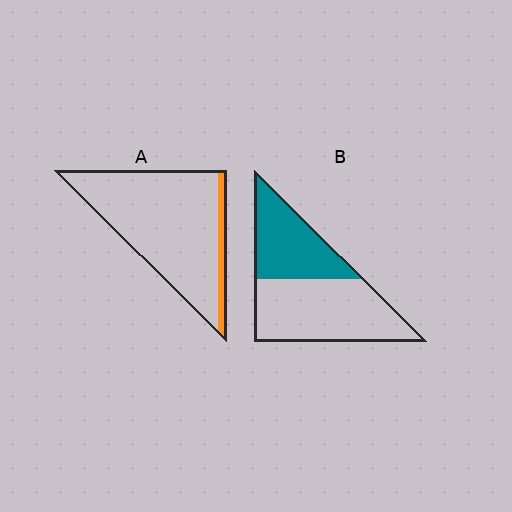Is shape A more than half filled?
No.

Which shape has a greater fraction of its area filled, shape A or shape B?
Shape B.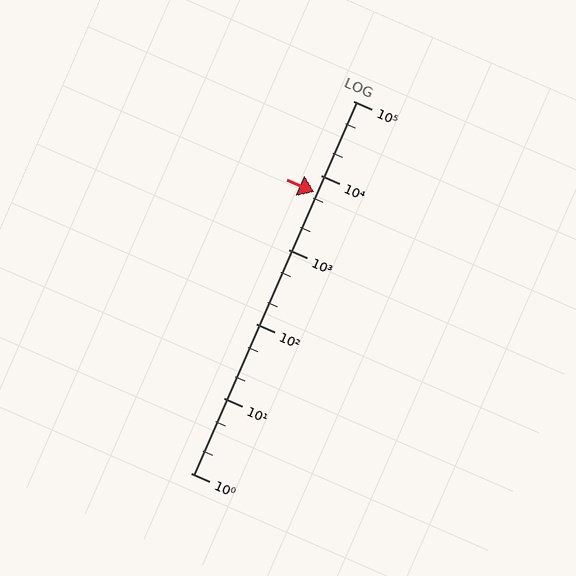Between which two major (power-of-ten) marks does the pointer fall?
The pointer is between 1000 and 10000.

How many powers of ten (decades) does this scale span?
The scale spans 5 decades, from 1 to 100000.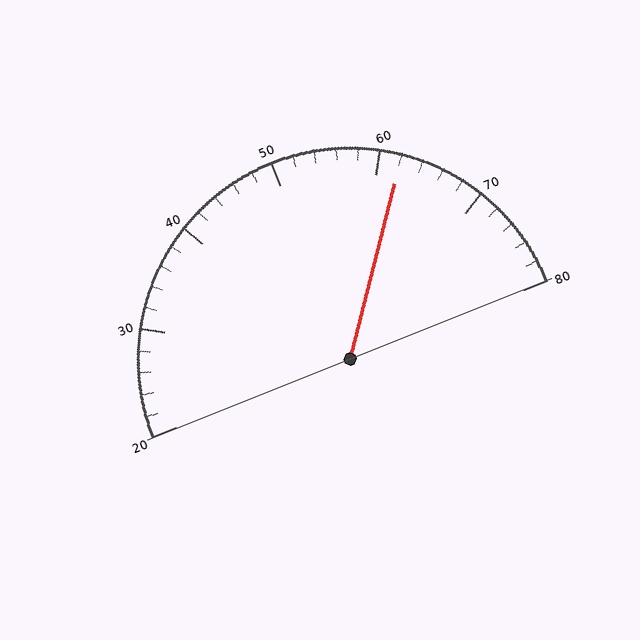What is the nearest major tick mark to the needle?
The nearest major tick mark is 60.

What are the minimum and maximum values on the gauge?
The gauge ranges from 20 to 80.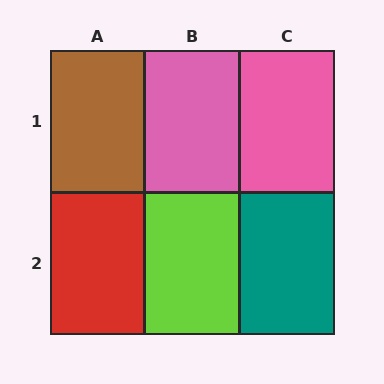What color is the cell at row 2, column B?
Lime.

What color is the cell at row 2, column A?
Red.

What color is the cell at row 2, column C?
Teal.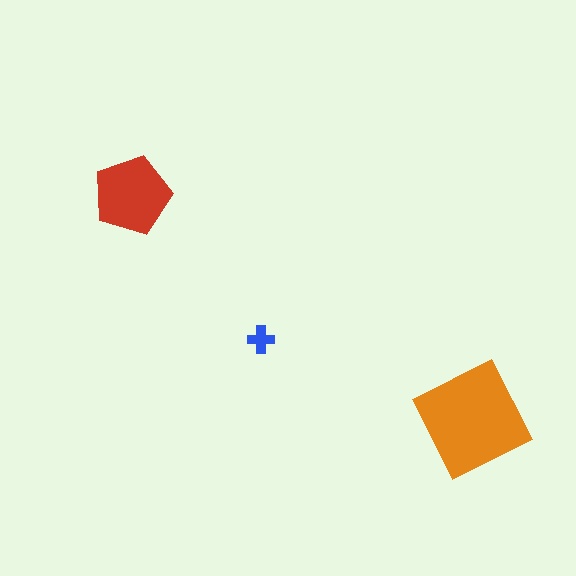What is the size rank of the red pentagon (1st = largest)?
2nd.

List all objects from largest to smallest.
The orange square, the red pentagon, the blue cross.